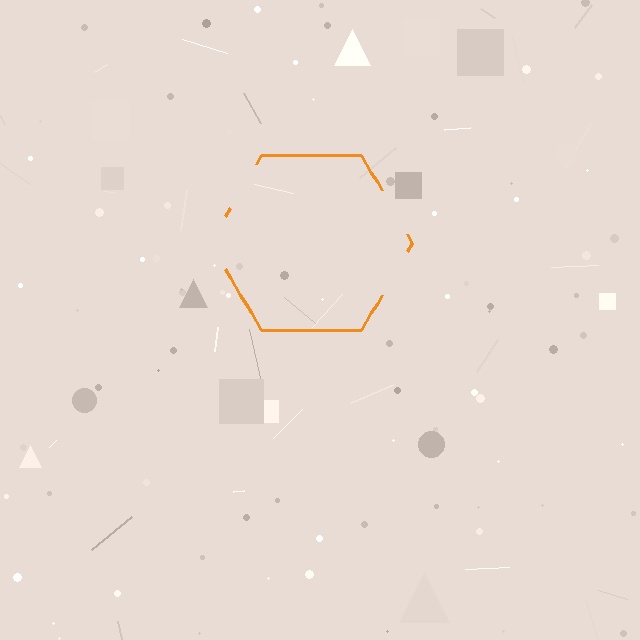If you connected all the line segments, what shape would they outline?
They would outline a hexagon.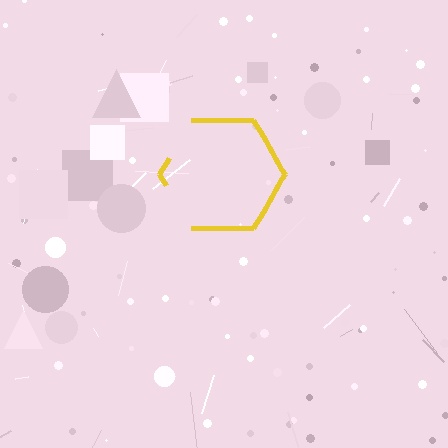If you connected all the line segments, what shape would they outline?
They would outline a hexagon.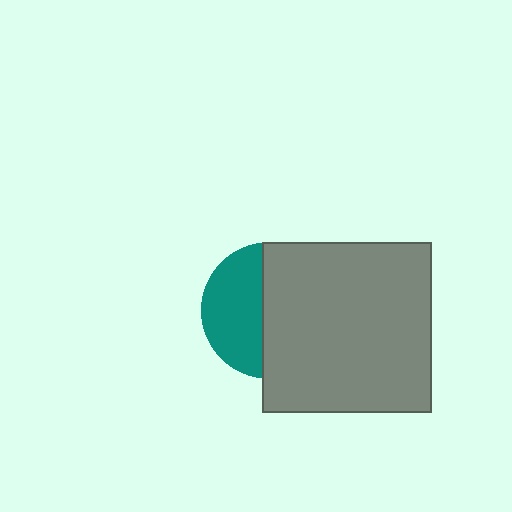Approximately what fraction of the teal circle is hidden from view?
Roughly 58% of the teal circle is hidden behind the gray square.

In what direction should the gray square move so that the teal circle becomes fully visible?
The gray square should move right. That is the shortest direction to clear the overlap and leave the teal circle fully visible.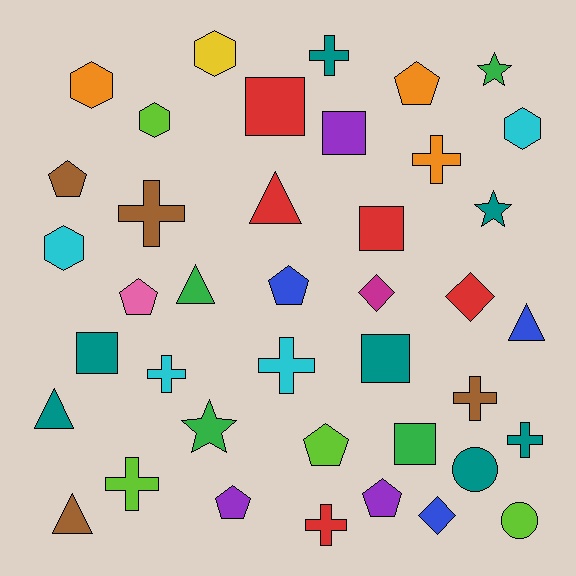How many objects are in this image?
There are 40 objects.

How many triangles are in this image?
There are 5 triangles.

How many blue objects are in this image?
There are 3 blue objects.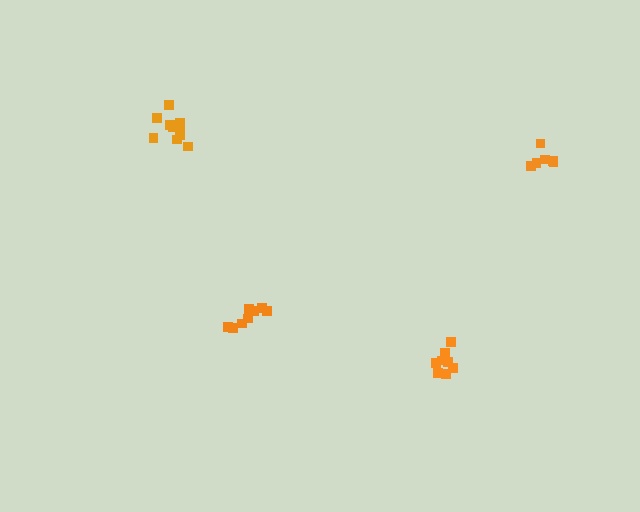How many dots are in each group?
Group 1: 6 dots, Group 2: 8 dots, Group 3: 10 dots, Group 4: 8 dots (32 total).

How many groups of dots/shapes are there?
There are 4 groups.